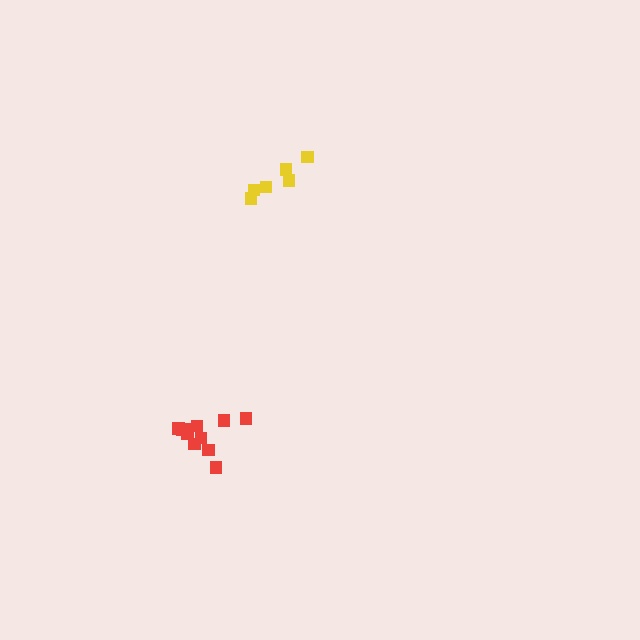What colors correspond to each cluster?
The clusters are colored: red, yellow.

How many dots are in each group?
Group 1: 11 dots, Group 2: 6 dots (17 total).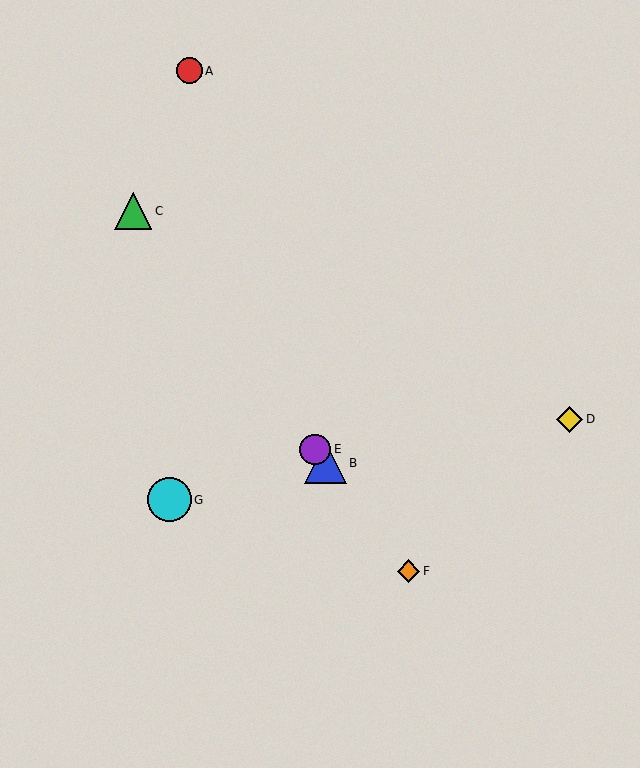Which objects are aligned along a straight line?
Objects B, C, E, F are aligned along a straight line.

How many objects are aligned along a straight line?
4 objects (B, C, E, F) are aligned along a straight line.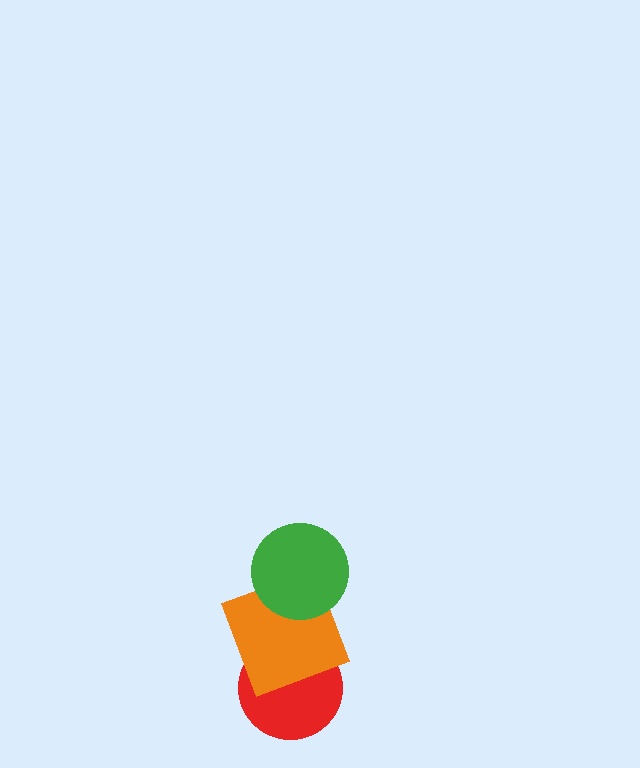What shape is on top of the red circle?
The orange square is on top of the red circle.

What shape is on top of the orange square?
The green circle is on top of the orange square.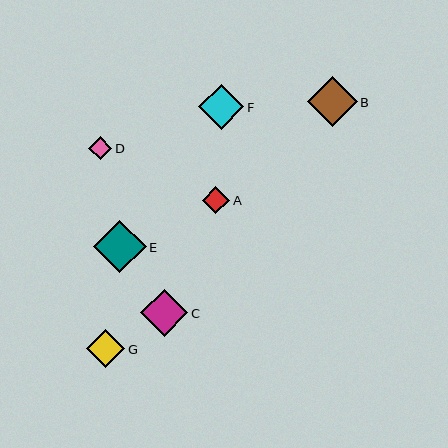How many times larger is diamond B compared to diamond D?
Diamond B is approximately 2.1 times the size of diamond D.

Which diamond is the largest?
Diamond E is the largest with a size of approximately 52 pixels.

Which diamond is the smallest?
Diamond D is the smallest with a size of approximately 23 pixels.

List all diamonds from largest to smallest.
From largest to smallest: E, B, C, F, G, A, D.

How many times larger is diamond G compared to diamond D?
Diamond G is approximately 1.6 times the size of diamond D.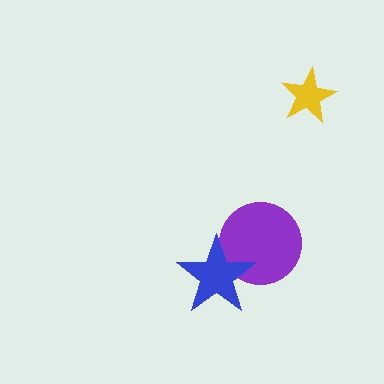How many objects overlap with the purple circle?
1 object overlaps with the purple circle.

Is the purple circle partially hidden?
Yes, it is partially covered by another shape.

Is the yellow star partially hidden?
No, no other shape covers it.